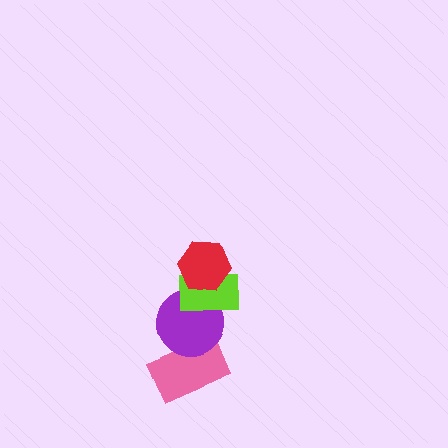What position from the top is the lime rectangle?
The lime rectangle is 2nd from the top.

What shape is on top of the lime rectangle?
The red hexagon is on top of the lime rectangle.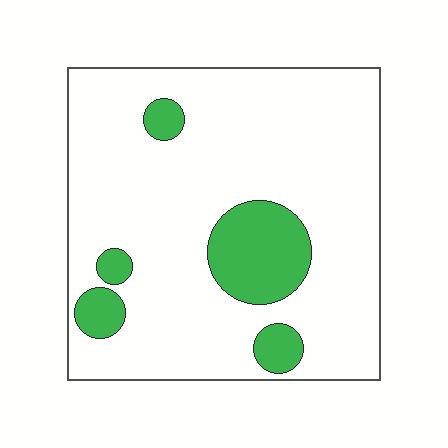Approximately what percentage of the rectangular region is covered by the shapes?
Approximately 15%.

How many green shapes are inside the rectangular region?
5.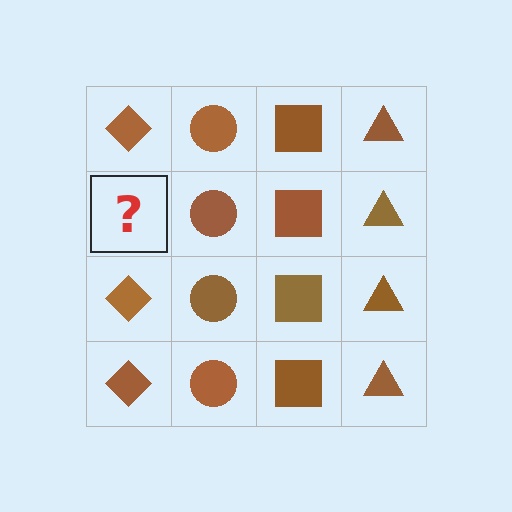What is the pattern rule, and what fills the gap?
The rule is that each column has a consistent shape. The gap should be filled with a brown diamond.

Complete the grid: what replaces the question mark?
The question mark should be replaced with a brown diamond.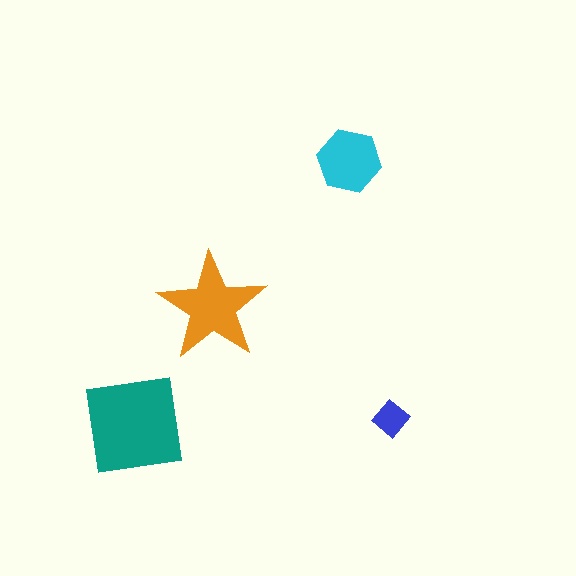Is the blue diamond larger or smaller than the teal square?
Smaller.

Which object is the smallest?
The blue diamond.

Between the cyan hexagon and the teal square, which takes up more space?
The teal square.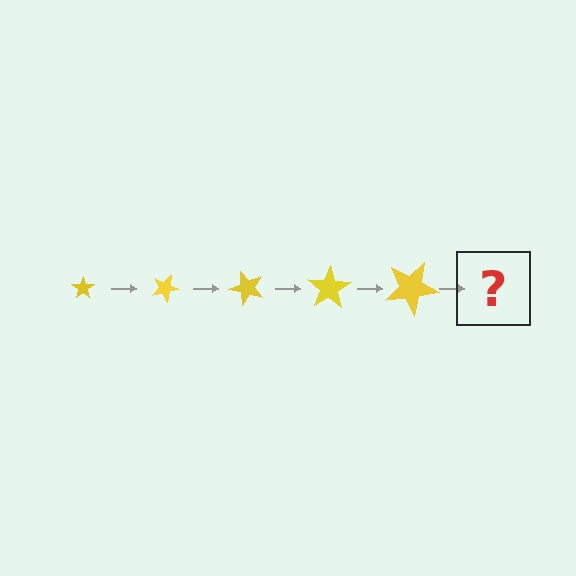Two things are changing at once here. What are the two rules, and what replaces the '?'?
The two rules are that the star grows larger each step and it rotates 25 degrees each step. The '?' should be a star, larger than the previous one and rotated 125 degrees from the start.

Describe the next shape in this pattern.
It should be a star, larger than the previous one and rotated 125 degrees from the start.